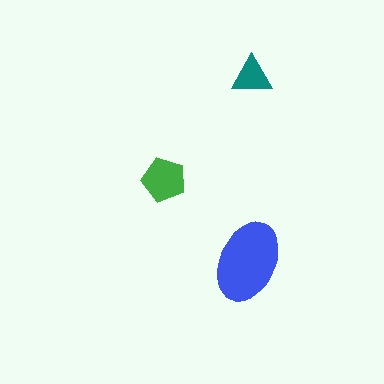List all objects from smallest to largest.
The teal triangle, the green pentagon, the blue ellipse.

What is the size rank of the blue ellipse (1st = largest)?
1st.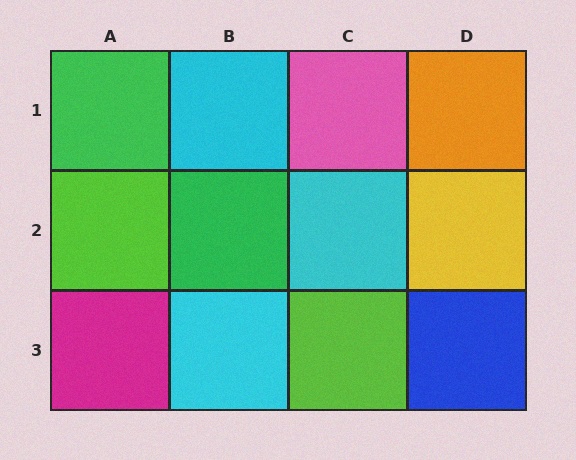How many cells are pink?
1 cell is pink.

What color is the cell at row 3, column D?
Blue.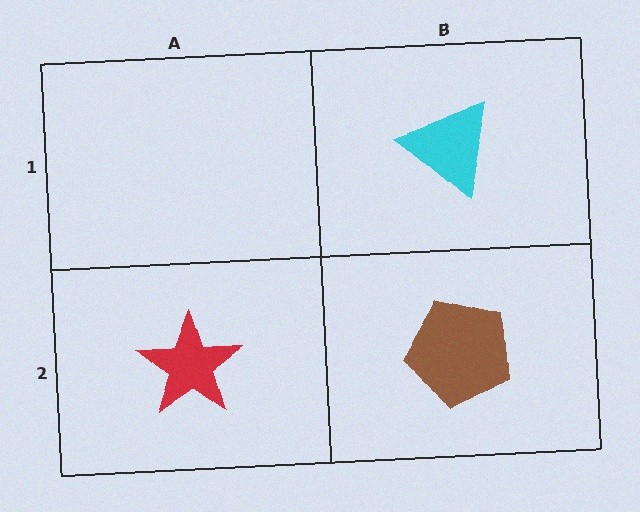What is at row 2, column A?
A red star.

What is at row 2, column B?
A brown pentagon.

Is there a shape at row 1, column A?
No, that cell is empty.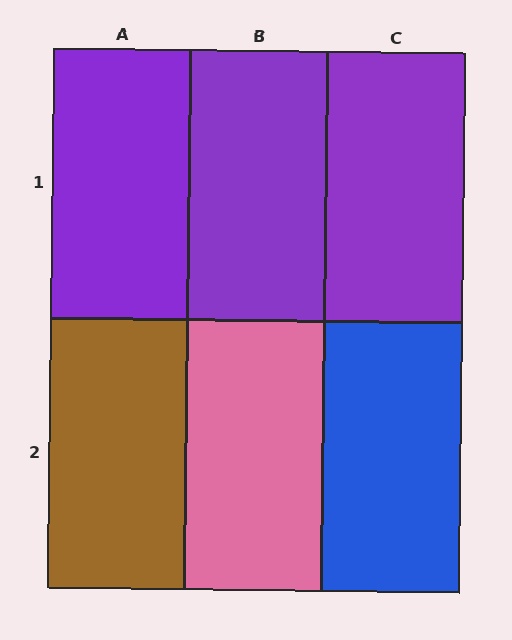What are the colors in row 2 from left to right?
Brown, pink, blue.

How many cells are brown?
1 cell is brown.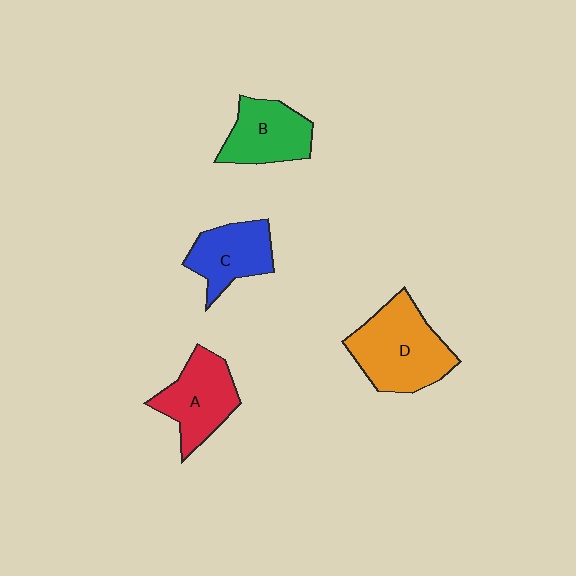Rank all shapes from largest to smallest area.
From largest to smallest: D (orange), A (red), B (green), C (blue).